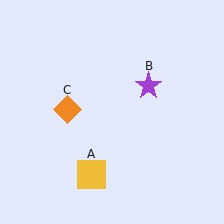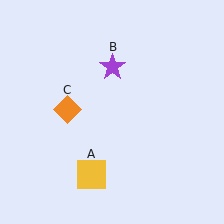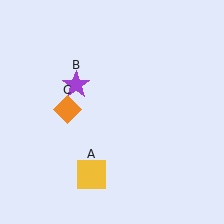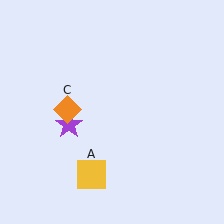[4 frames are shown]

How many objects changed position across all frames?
1 object changed position: purple star (object B).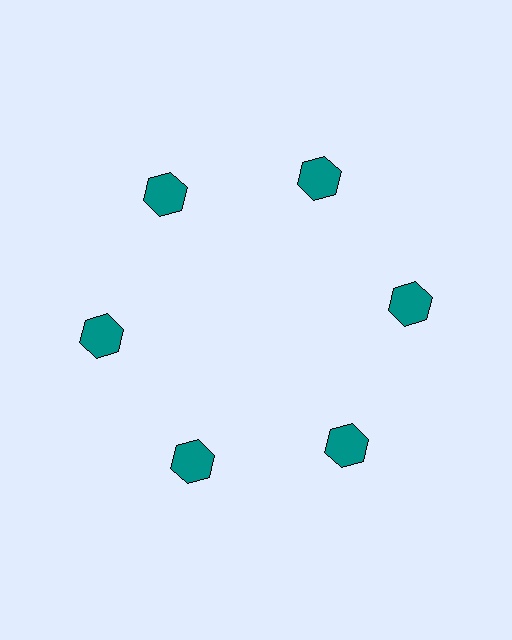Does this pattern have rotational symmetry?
Yes, this pattern has 6-fold rotational symmetry. It looks the same after rotating 60 degrees around the center.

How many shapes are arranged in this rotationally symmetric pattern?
There are 6 shapes, arranged in 6 groups of 1.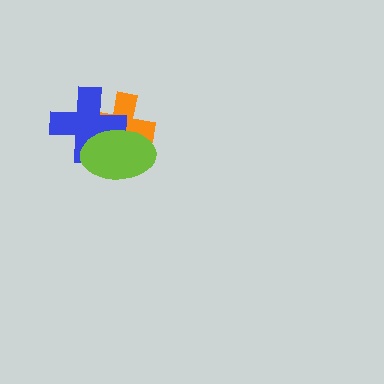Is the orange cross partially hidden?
Yes, it is partially covered by another shape.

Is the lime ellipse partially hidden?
No, no other shape covers it.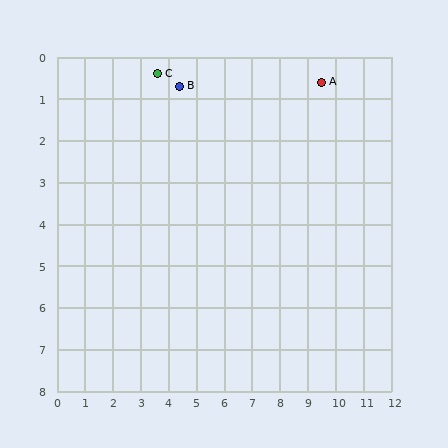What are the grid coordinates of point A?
Point A is at approximately (9.5, 0.6).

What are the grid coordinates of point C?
Point C is at approximately (3.6, 0.4).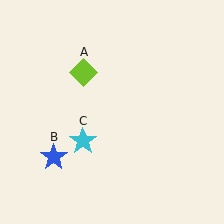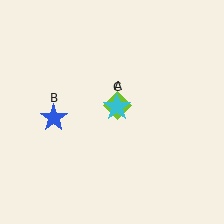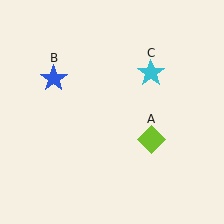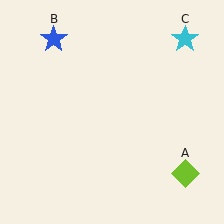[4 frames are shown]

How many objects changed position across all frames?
3 objects changed position: lime diamond (object A), blue star (object B), cyan star (object C).